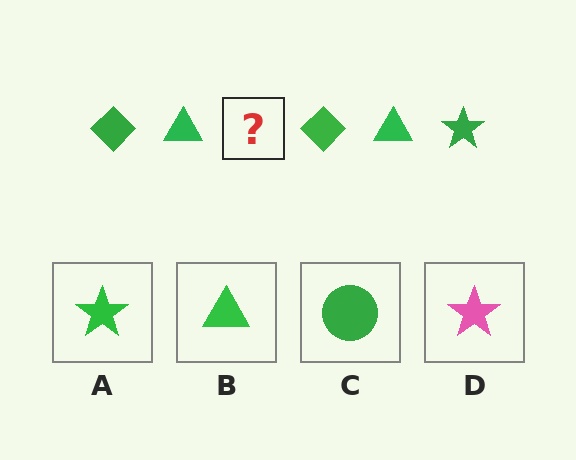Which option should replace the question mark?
Option A.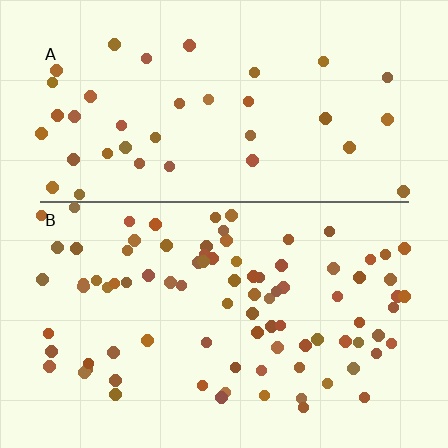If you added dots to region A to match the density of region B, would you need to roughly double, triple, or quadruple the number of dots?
Approximately double.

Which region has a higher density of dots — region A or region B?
B (the bottom).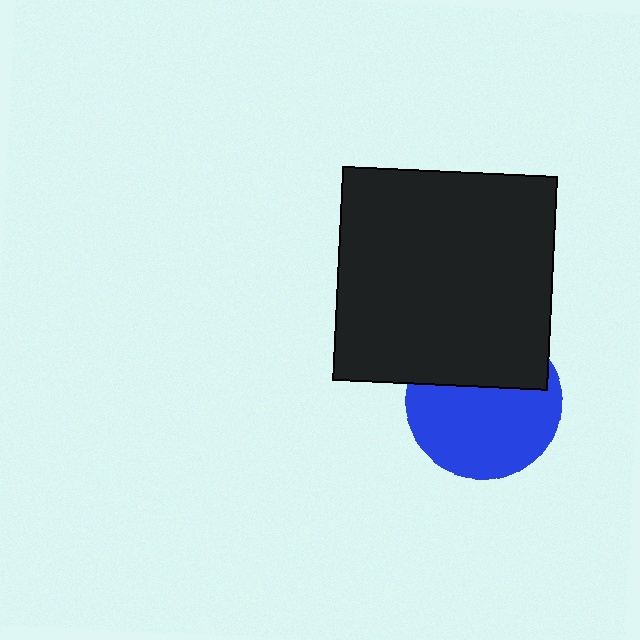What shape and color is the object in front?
The object in front is a black square.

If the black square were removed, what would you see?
You would see the complete blue circle.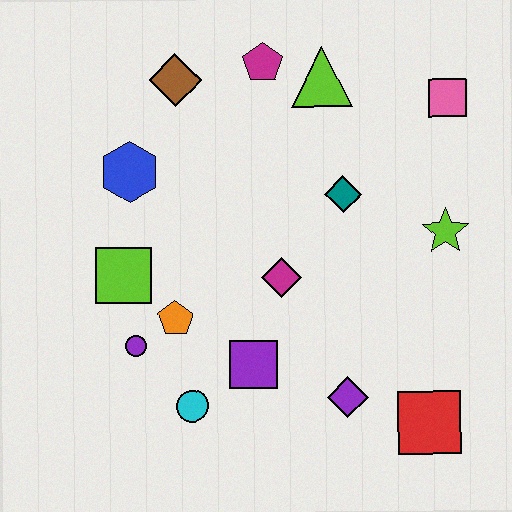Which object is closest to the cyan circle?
The purple square is closest to the cyan circle.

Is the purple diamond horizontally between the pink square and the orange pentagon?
Yes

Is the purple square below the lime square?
Yes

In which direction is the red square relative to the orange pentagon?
The red square is to the right of the orange pentagon.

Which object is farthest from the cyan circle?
The pink square is farthest from the cyan circle.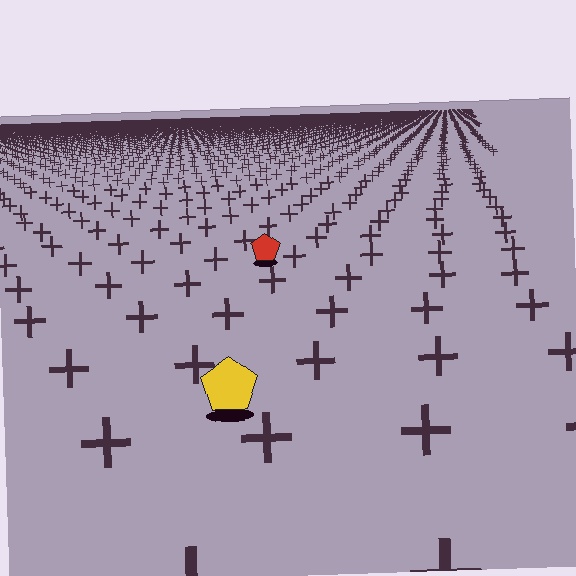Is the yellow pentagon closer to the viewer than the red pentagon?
Yes. The yellow pentagon is closer — you can tell from the texture gradient: the ground texture is coarser near it.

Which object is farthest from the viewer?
The red pentagon is farthest from the viewer. It appears smaller and the ground texture around it is denser.